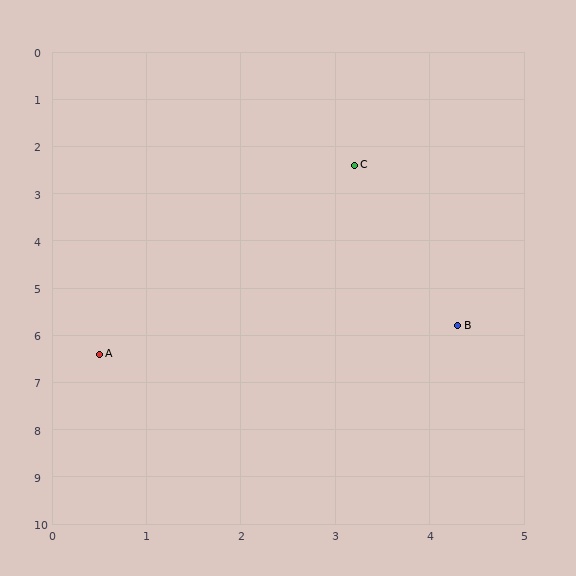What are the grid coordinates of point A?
Point A is at approximately (0.5, 6.4).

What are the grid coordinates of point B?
Point B is at approximately (4.3, 5.8).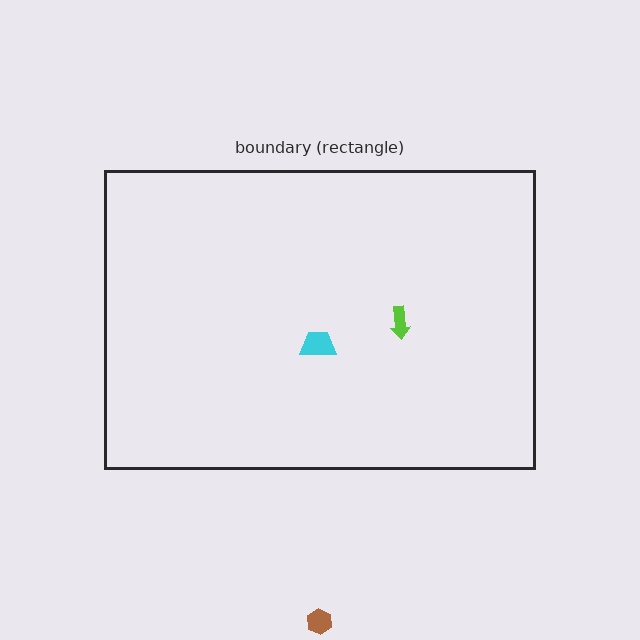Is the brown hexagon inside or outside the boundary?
Outside.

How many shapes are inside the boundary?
2 inside, 1 outside.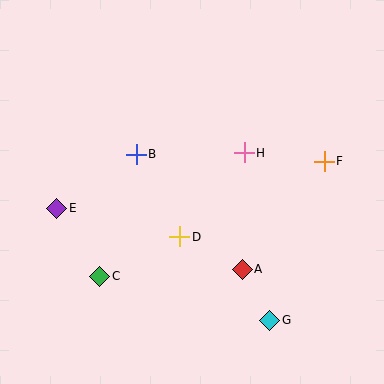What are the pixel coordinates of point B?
Point B is at (136, 154).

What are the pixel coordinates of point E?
Point E is at (57, 208).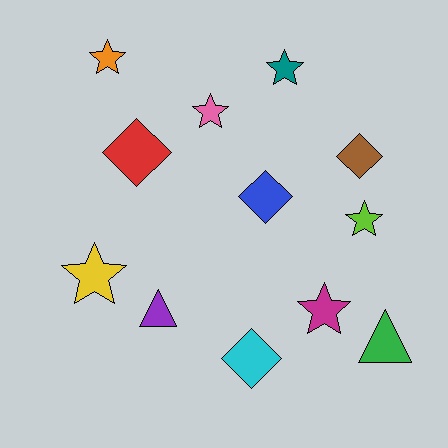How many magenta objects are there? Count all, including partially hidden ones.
There is 1 magenta object.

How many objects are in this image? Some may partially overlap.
There are 12 objects.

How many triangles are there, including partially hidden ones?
There are 2 triangles.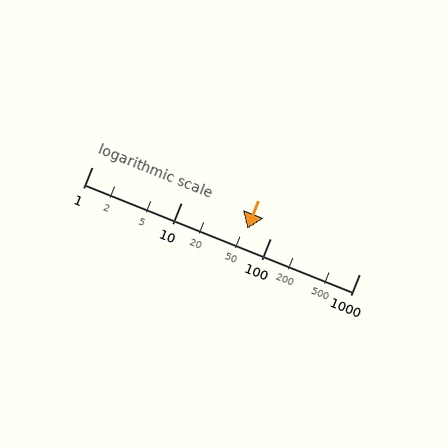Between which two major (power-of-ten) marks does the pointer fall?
The pointer is between 10 and 100.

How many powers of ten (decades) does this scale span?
The scale spans 3 decades, from 1 to 1000.